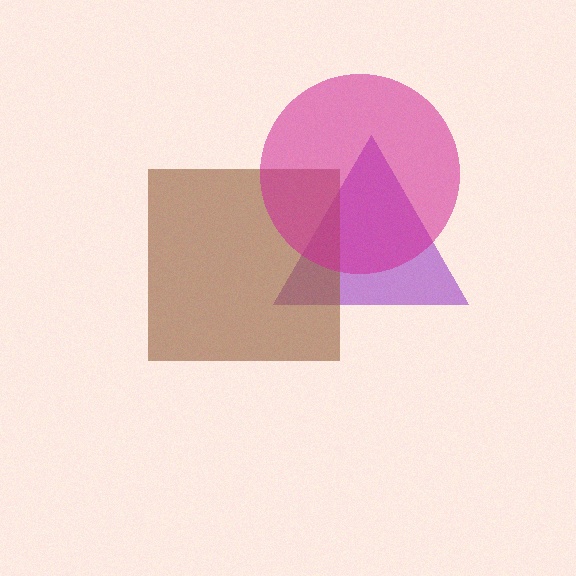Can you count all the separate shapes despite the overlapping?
Yes, there are 3 separate shapes.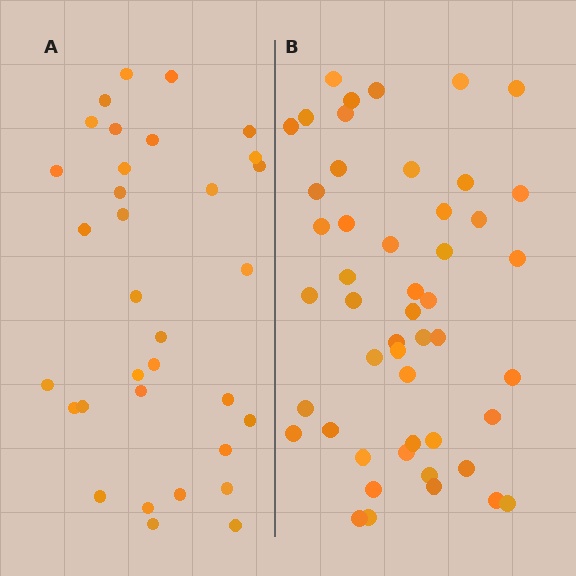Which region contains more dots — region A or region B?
Region B (the right region) has more dots.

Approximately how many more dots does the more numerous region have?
Region B has approximately 15 more dots than region A.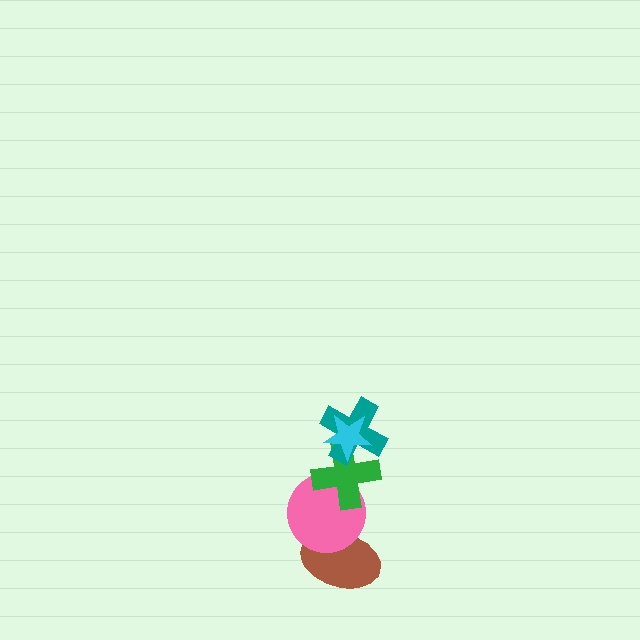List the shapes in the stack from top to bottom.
From top to bottom: the cyan star, the teal cross, the green cross, the pink circle, the brown ellipse.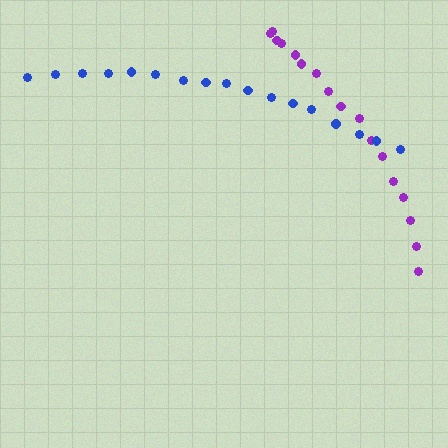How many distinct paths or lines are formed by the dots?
There are 2 distinct paths.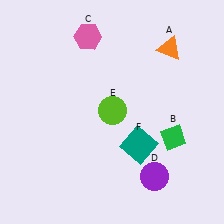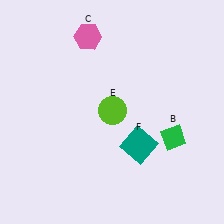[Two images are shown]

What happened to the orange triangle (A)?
The orange triangle (A) was removed in Image 2. It was in the top-right area of Image 1.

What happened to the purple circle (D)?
The purple circle (D) was removed in Image 2. It was in the bottom-right area of Image 1.